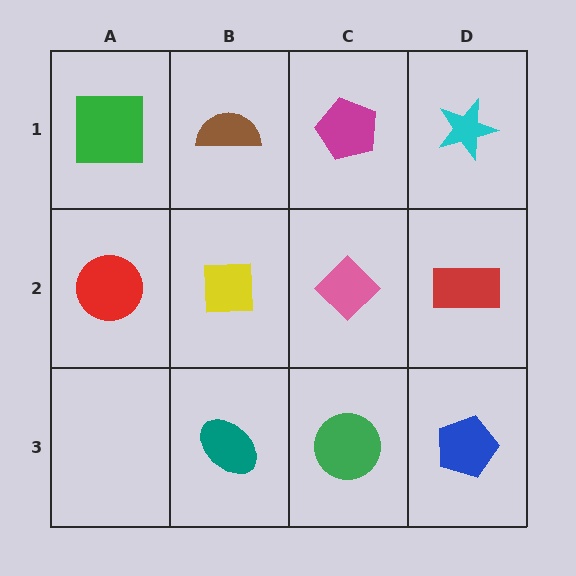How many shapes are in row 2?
4 shapes.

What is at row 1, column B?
A brown semicircle.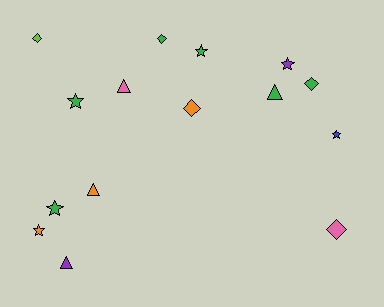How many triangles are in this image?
There are 4 triangles.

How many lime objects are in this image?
There is 1 lime object.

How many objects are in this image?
There are 15 objects.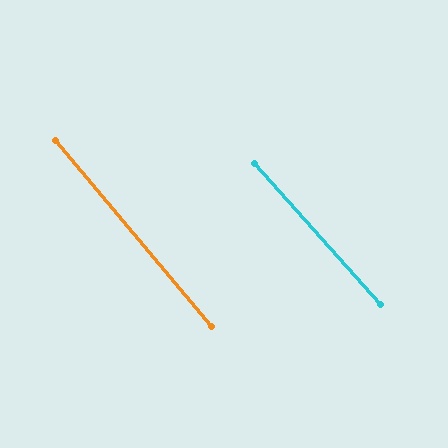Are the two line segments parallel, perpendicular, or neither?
Parallel — their directions differ by only 1.6°.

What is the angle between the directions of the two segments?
Approximately 2 degrees.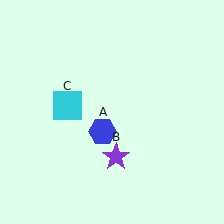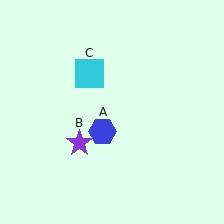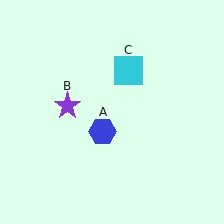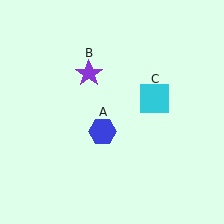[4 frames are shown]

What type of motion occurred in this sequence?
The purple star (object B), cyan square (object C) rotated clockwise around the center of the scene.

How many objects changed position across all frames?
2 objects changed position: purple star (object B), cyan square (object C).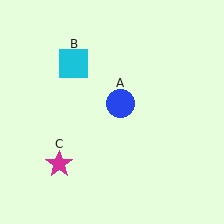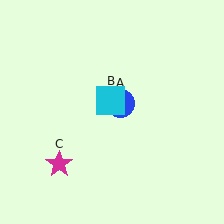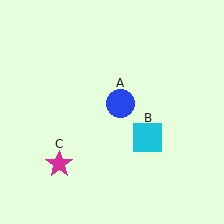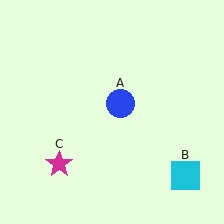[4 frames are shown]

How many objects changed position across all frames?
1 object changed position: cyan square (object B).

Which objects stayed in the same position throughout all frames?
Blue circle (object A) and magenta star (object C) remained stationary.